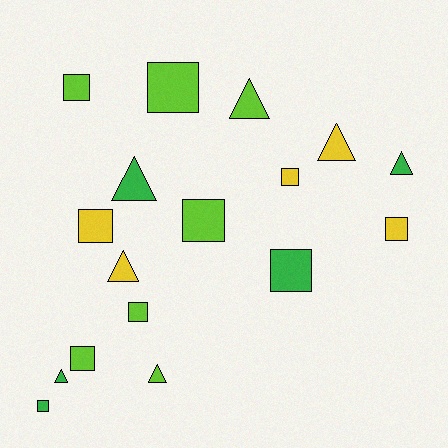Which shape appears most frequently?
Square, with 10 objects.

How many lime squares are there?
There are 5 lime squares.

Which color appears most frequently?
Lime, with 7 objects.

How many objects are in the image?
There are 17 objects.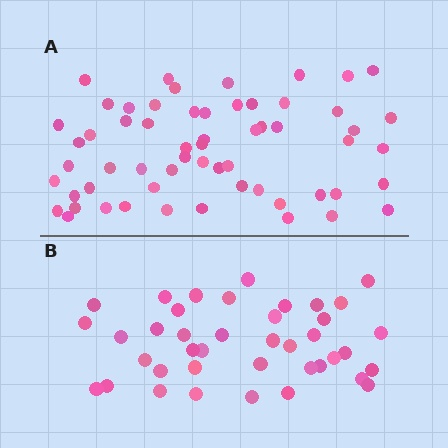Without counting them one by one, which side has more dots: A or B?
Region A (the top region) has more dots.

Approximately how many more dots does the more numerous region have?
Region A has approximately 20 more dots than region B.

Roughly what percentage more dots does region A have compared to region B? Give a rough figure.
About 50% more.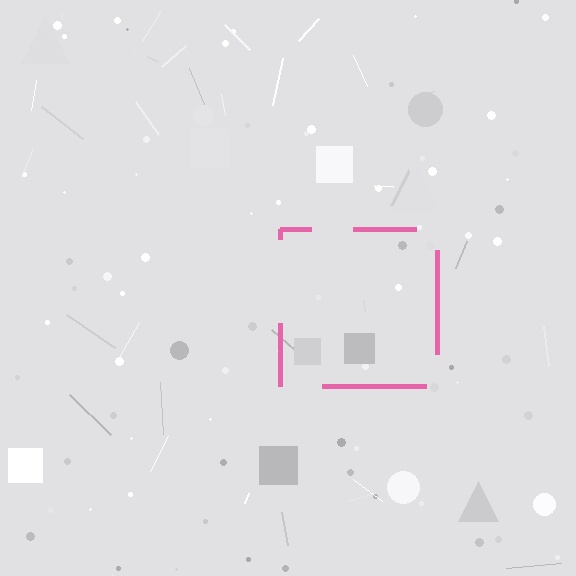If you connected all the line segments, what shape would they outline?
They would outline a square.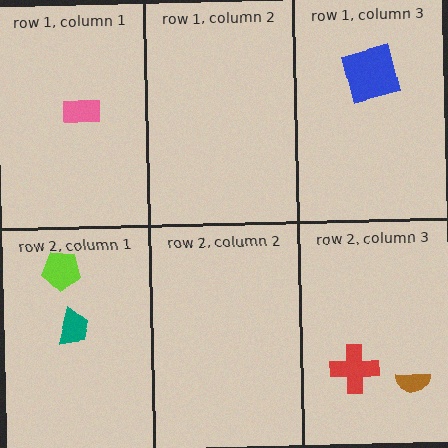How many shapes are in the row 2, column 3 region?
2.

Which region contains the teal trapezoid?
The row 2, column 1 region.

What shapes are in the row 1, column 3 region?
The blue square.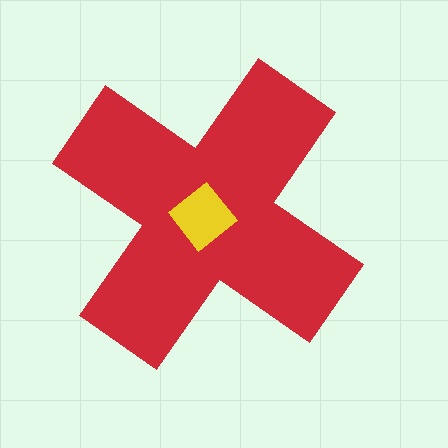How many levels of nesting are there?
2.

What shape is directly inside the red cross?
The yellow diamond.